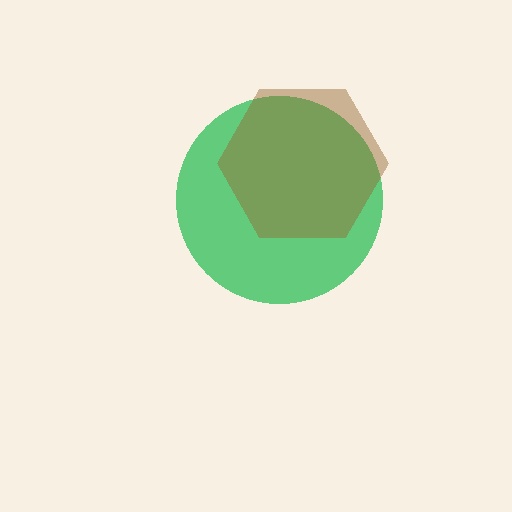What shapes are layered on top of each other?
The layered shapes are: a green circle, a brown hexagon.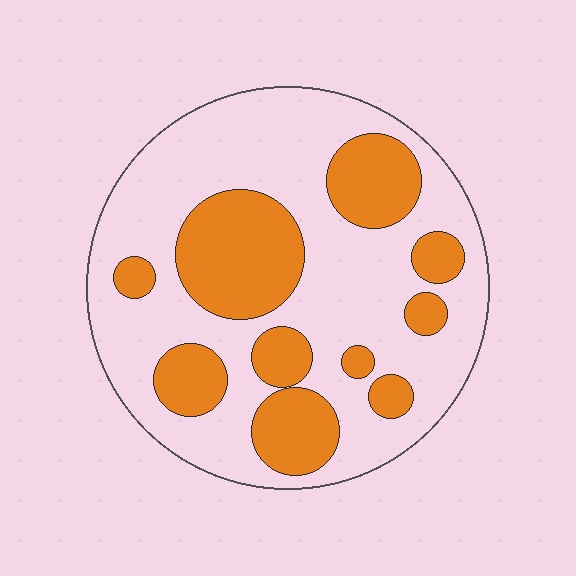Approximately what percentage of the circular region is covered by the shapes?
Approximately 35%.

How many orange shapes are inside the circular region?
10.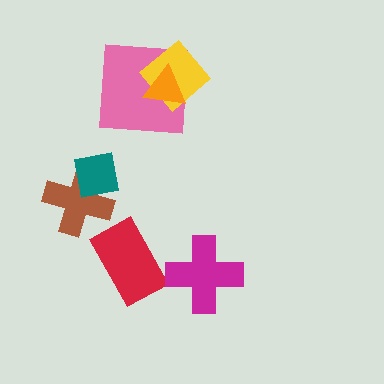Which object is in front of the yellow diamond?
The orange triangle is in front of the yellow diamond.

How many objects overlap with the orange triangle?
2 objects overlap with the orange triangle.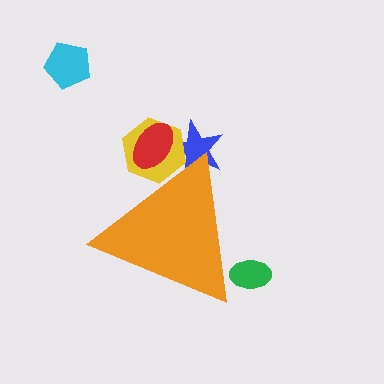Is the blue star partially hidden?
Yes, the blue star is partially hidden behind the orange triangle.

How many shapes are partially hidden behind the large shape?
4 shapes are partially hidden.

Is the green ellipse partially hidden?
Yes, the green ellipse is partially hidden behind the orange triangle.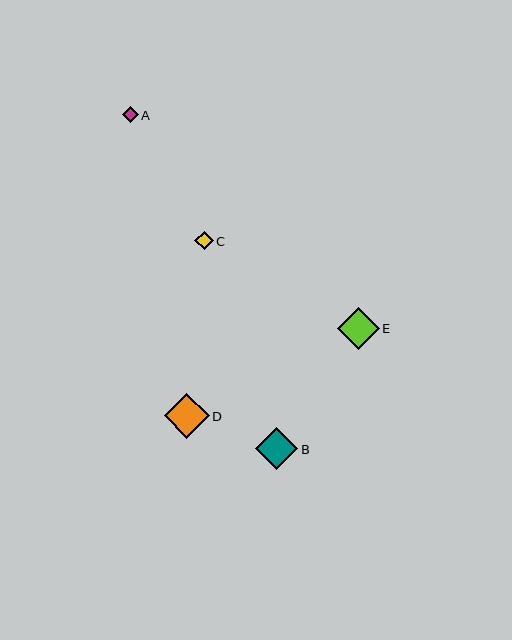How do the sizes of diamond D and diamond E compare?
Diamond D and diamond E are approximately the same size.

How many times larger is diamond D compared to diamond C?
Diamond D is approximately 2.4 times the size of diamond C.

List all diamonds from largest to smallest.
From largest to smallest: D, B, E, C, A.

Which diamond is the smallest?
Diamond A is the smallest with a size of approximately 16 pixels.